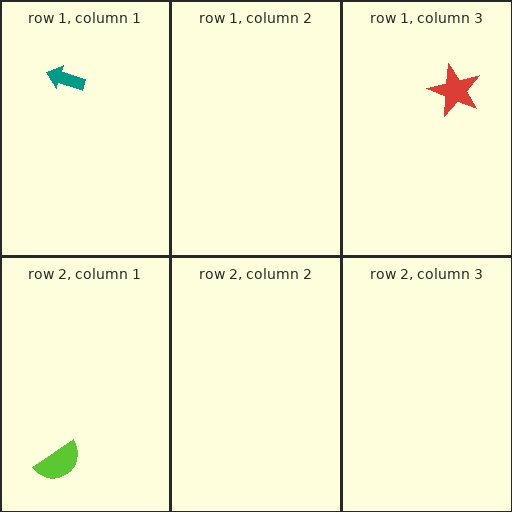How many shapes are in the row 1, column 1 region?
1.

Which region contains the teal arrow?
The row 1, column 1 region.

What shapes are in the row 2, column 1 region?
The lime semicircle.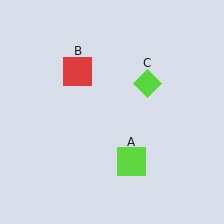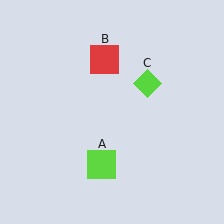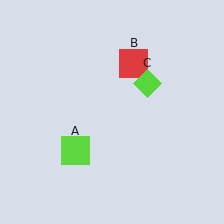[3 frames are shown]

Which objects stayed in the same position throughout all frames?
Lime diamond (object C) remained stationary.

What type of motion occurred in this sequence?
The lime square (object A), red square (object B) rotated clockwise around the center of the scene.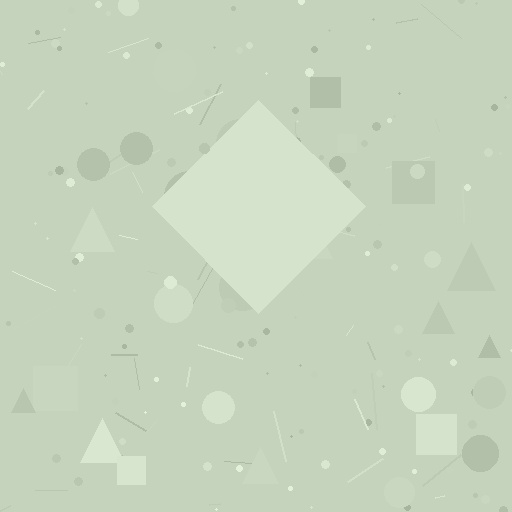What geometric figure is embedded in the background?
A diamond is embedded in the background.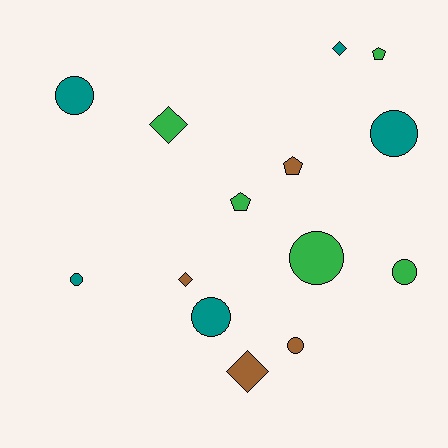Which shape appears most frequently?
Circle, with 7 objects.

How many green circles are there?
There are 2 green circles.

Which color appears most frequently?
Teal, with 5 objects.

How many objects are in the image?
There are 14 objects.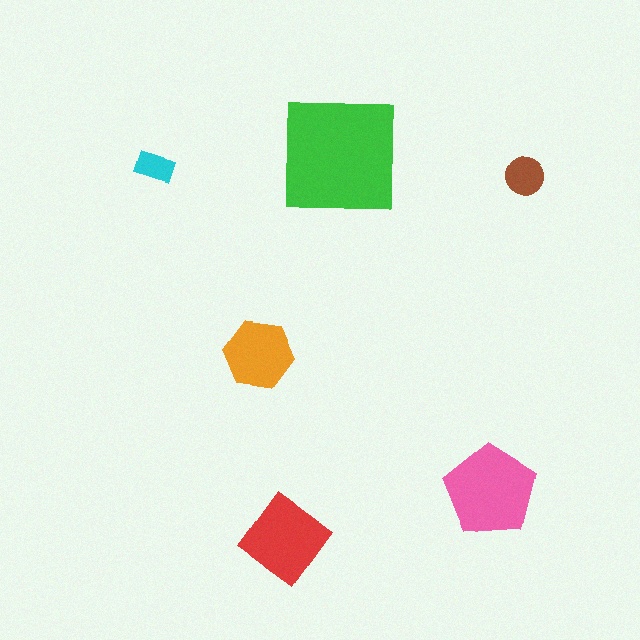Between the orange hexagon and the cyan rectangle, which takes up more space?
The orange hexagon.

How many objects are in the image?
There are 6 objects in the image.